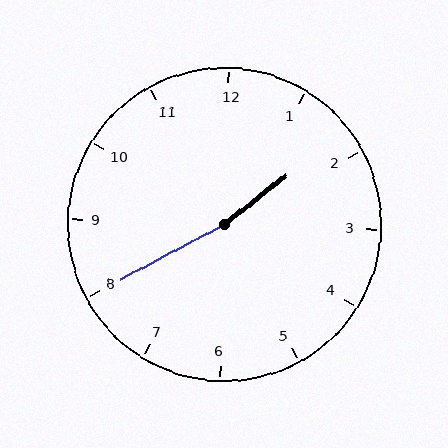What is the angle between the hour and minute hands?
Approximately 170 degrees.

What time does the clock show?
1:40.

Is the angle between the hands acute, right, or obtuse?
It is obtuse.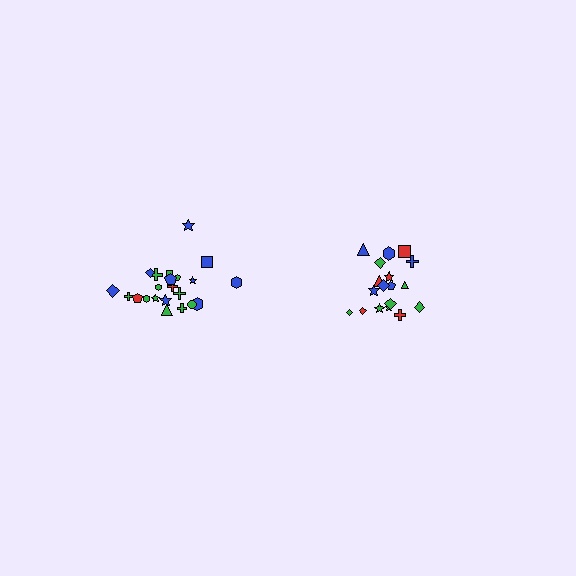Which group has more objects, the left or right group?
The left group.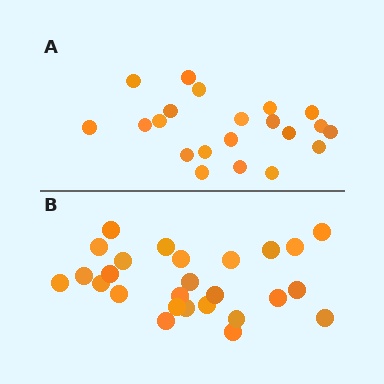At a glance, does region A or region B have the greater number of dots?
Region B (the bottom region) has more dots.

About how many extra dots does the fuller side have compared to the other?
Region B has about 5 more dots than region A.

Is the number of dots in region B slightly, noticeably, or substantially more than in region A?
Region B has only slightly more — the two regions are fairly close. The ratio is roughly 1.2 to 1.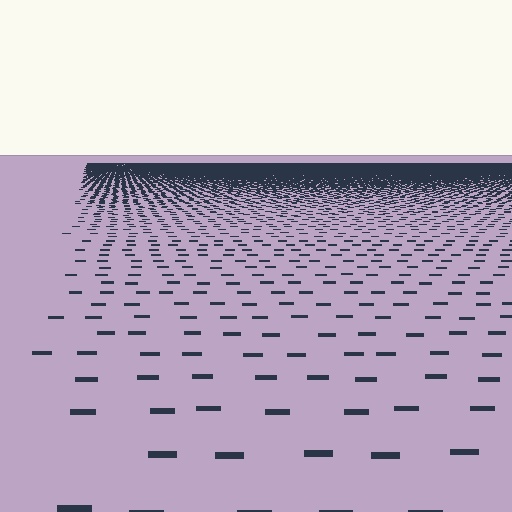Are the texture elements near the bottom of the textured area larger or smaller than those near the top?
Larger. Near the bottom, elements are closer to the viewer and appear at a bigger on-screen size.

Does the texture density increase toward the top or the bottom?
Density increases toward the top.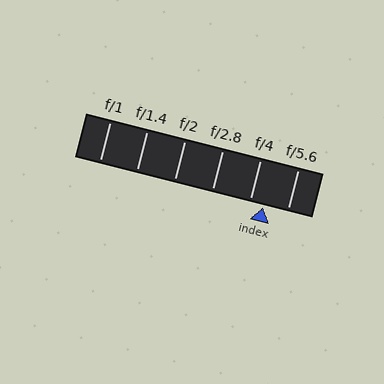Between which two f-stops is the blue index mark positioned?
The index mark is between f/4 and f/5.6.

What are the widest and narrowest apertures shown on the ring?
The widest aperture shown is f/1 and the narrowest is f/5.6.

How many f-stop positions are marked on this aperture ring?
There are 6 f-stop positions marked.